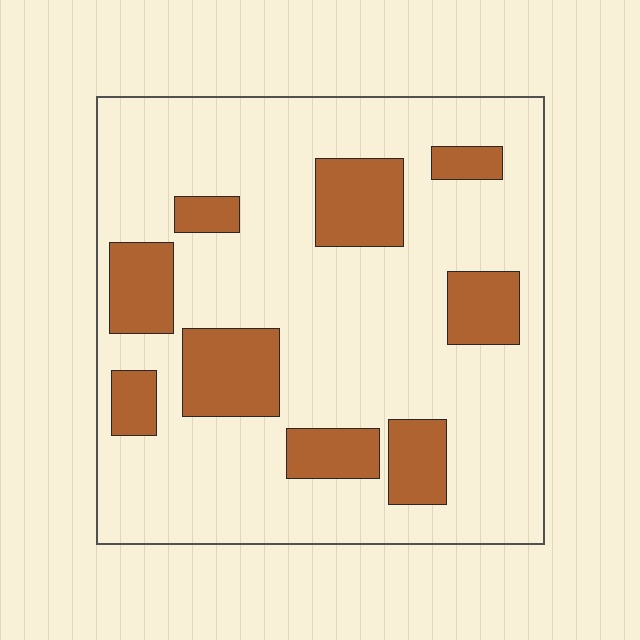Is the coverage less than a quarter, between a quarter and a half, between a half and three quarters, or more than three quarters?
Less than a quarter.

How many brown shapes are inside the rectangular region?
9.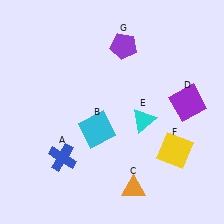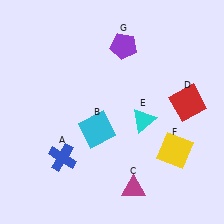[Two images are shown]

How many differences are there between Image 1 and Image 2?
There are 2 differences between the two images.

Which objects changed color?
C changed from orange to magenta. D changed from purple to red.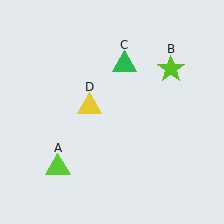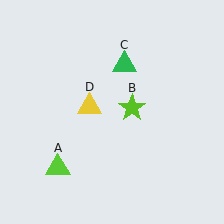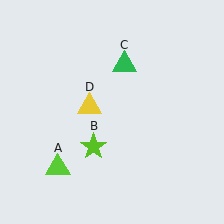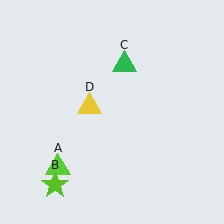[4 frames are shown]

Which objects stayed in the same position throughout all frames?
Lime triangle (object A) and green triangle (object C) and yellow triangle (object D) remained stationary.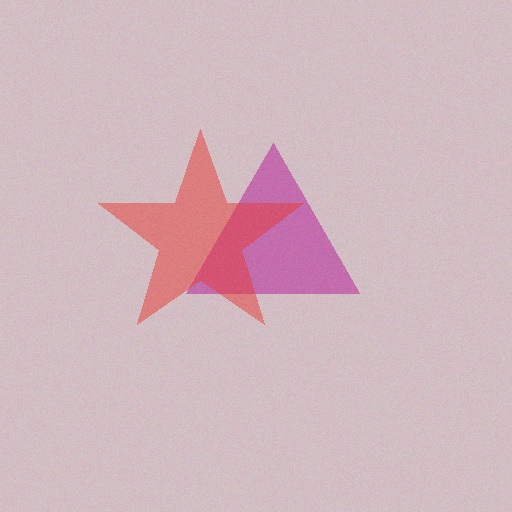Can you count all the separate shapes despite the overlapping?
Yes, there are 2 separate shapes.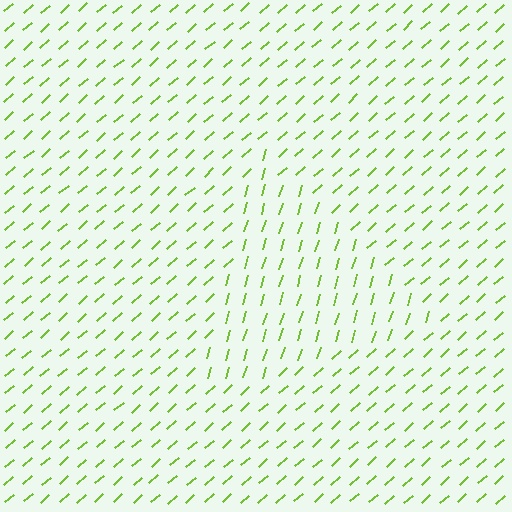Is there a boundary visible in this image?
Yes, there is a texture boundary formed by a change in line orientation.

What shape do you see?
I see a triangle.